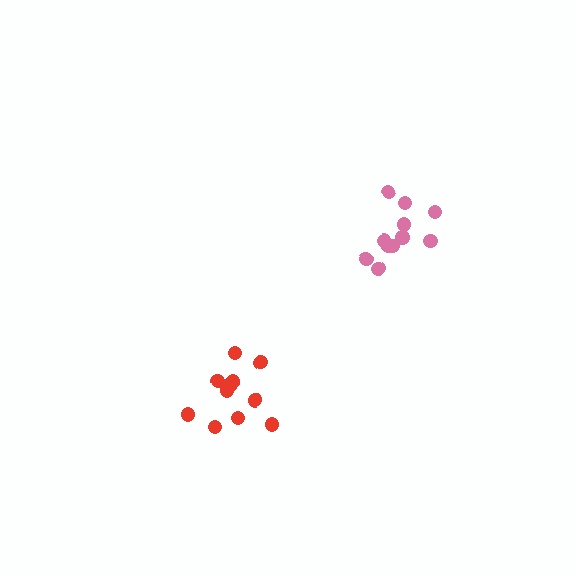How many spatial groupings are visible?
There are 2 spatial groupings.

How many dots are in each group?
Group 1: 11 dots, Group 2: 11 dots (22 total).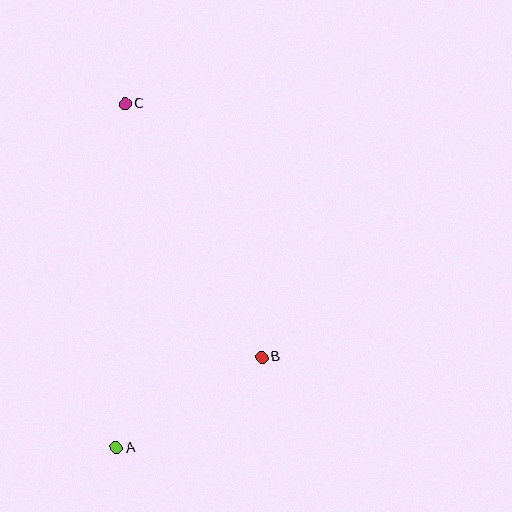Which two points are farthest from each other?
Points A and C are farthest from each other.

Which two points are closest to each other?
Points A and B are closest to each other.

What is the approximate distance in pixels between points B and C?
The distance between B and C is approximately 288 pixels.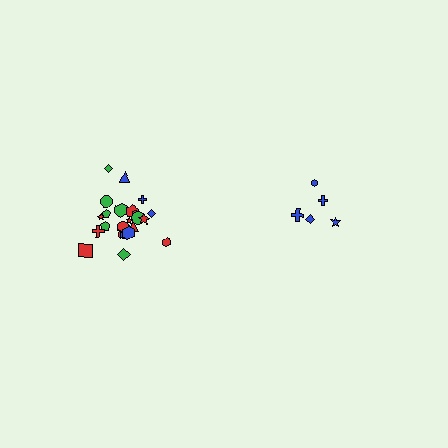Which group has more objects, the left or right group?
The left group.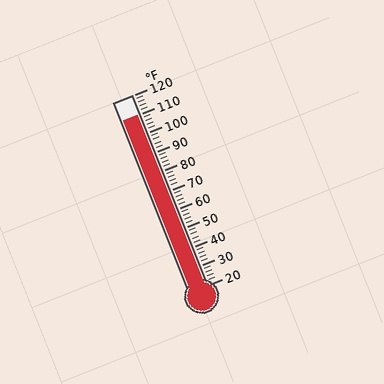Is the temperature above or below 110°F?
The temperature is at 110°F.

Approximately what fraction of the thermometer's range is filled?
The thermometer is filled to approximately 90% of its range.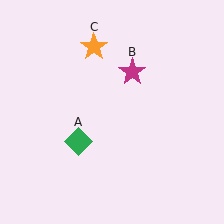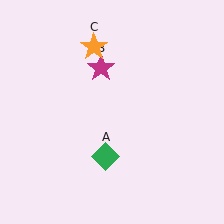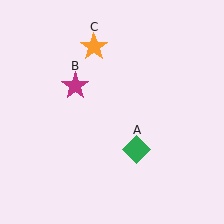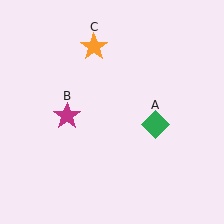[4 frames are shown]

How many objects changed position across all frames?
2 objects changed position: green diamond (object A), magenta star (object B).